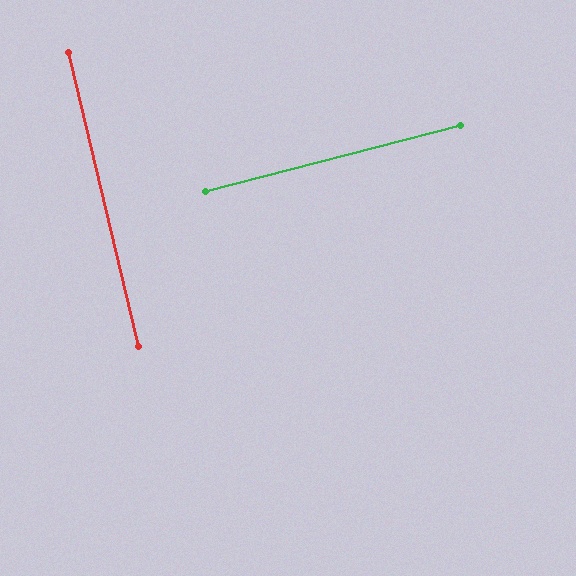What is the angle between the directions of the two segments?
Approximately 89 degrees.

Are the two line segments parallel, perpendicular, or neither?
Perpendicular — they meet at approximately 89°.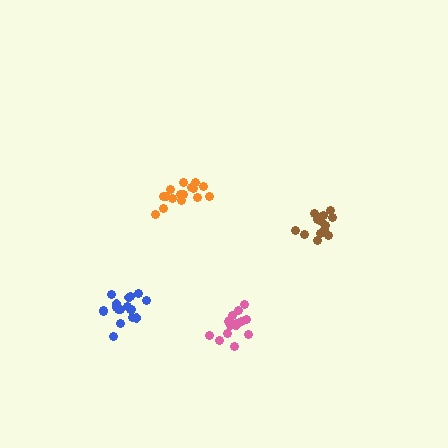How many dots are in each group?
Group 1: 15 dots, Group 2: 16 dots, Group 3: 18 dots, Group 4: 16 dots (65 total).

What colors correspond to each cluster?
The clusters are colored: brown, pink, blue, orange.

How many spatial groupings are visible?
There are 4 spatial groupings.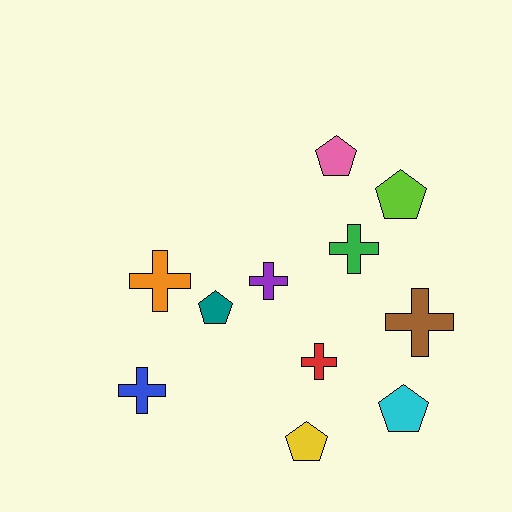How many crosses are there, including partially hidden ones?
There are 6 crosses.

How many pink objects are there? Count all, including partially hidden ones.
There is 1 pink object.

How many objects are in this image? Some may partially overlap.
There are 11 objects.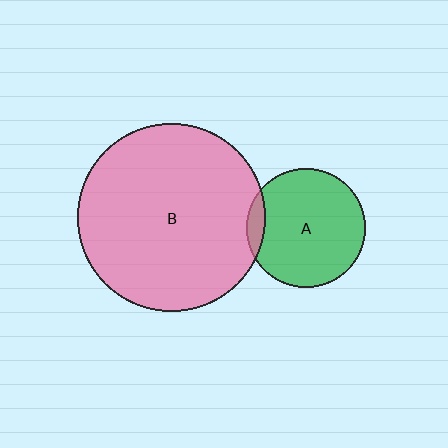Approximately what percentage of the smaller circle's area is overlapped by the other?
Approximately 10%.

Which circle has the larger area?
Circle B (pink).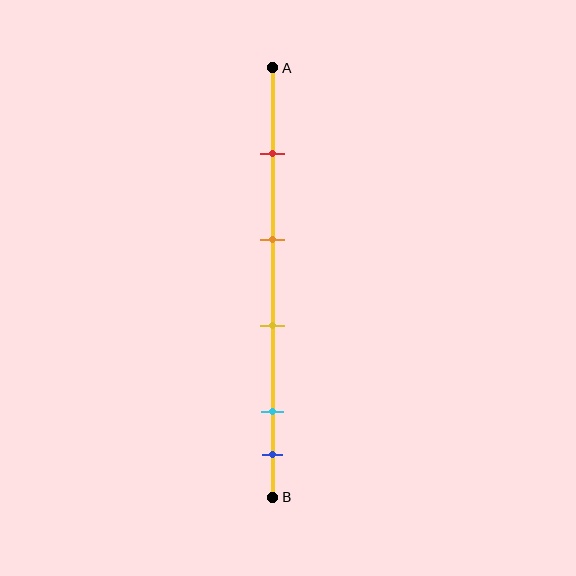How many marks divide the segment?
There are 5 marks dividing the segment.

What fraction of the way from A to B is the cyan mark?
The cyan mark is approximately 80% (0.8) of the way from A to B.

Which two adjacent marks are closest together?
The cyan and blue marks are the closest adjacent pair.